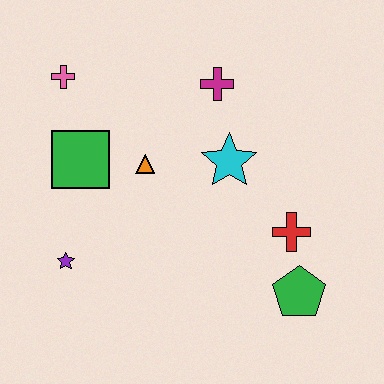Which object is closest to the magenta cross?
The cyan star is closest to the magenta cross.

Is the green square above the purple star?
Yes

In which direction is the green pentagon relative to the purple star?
The green pentagon is to the right of the purple star.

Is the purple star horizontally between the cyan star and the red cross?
No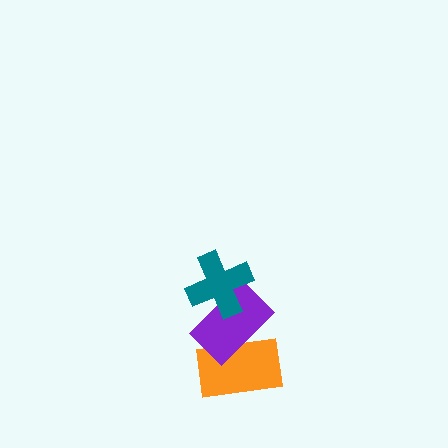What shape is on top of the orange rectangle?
The purple rectangle is on top of the orange rectangle.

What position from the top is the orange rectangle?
The orange rectangle is 3rd from the top.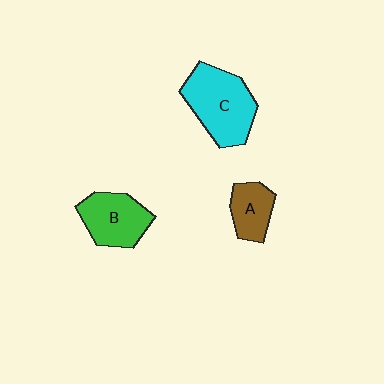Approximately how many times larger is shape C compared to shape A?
Approximately 2.0 times.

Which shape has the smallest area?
Shape A (brown).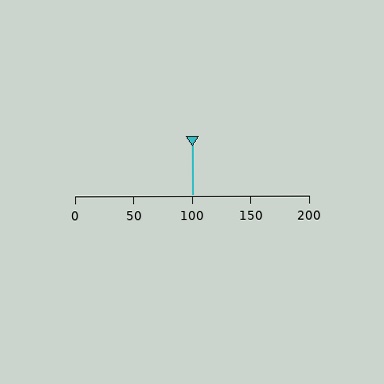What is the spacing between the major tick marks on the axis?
The major ticks are spaced 50 apart.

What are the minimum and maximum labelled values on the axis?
The axis runs from 0 to 200.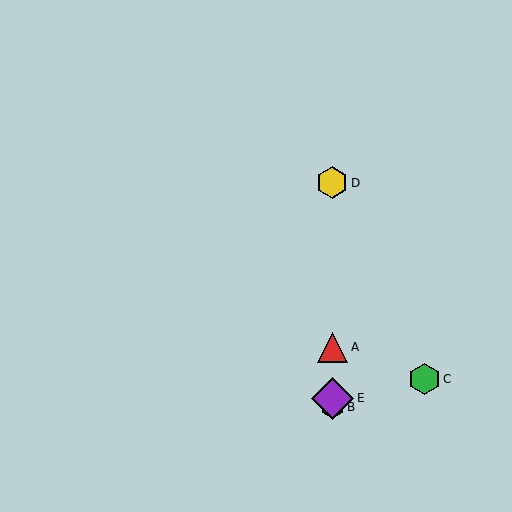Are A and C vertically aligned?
No, A is at x≈332 and C is at x≈424.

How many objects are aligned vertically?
4 objects (A, B, D, E) are aligned vertically.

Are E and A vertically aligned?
Yes, both are at x≈332.